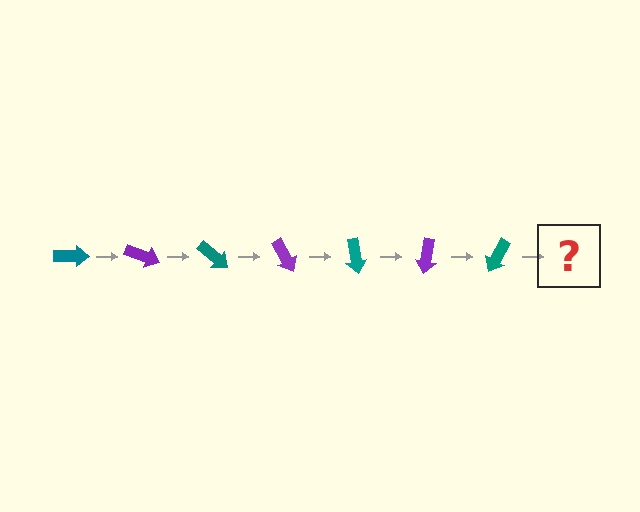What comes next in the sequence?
The next element should be a purple arrow, rotated 140 degrees from the start.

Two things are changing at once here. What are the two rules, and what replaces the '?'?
The two rules are that it rotates 20 degrees each step and the color cycles through teal and purple. The '?' should be a purple arrow, rotated 140 degrees from the start.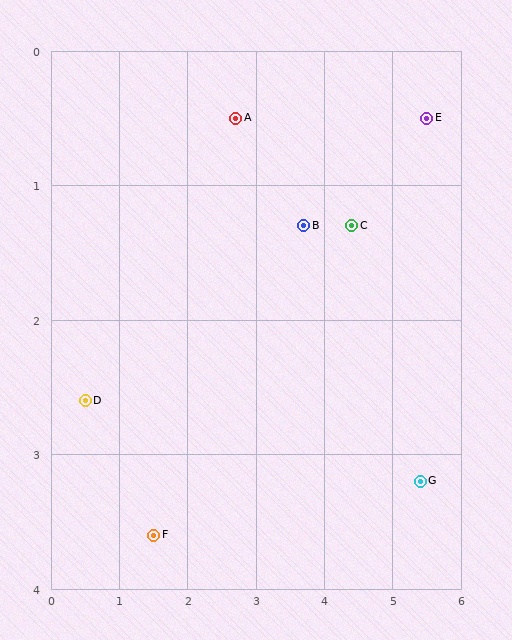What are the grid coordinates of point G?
Point G is at approximately (5.4, 3.2).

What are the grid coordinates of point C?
Point C is at approximately (4.4, 1.3).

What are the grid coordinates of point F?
Point F is at approximately (1.5, 3.6).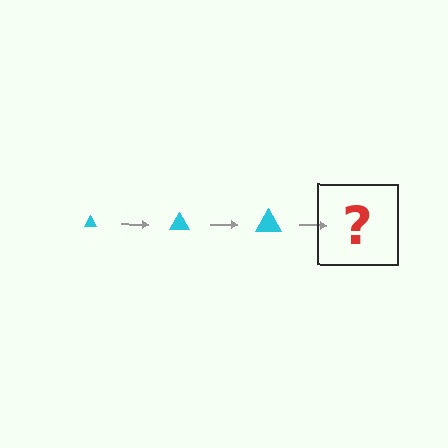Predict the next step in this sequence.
The next step is a cyan triangle, larger than the previous one.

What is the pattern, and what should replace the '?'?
The pattern is that the triangle gets progressively larger each step. The '?' should be a cyan triangle, larger than the previous one.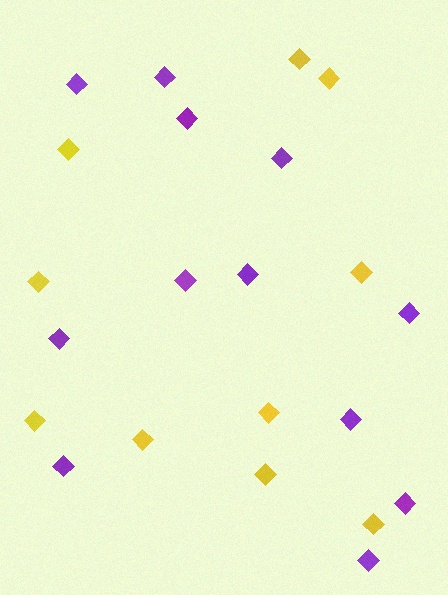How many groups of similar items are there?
There are 2 groups: one group of purple diamonds (12) and one group of yellow diamonds (10).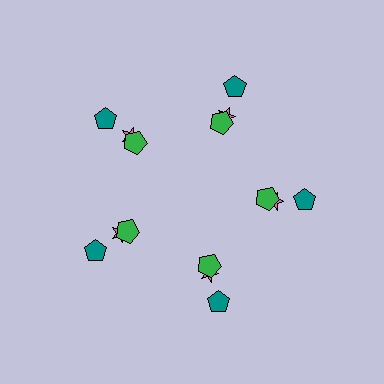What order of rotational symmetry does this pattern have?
This pattern has 5-fold rotational symmetry.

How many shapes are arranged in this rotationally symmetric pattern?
There are 15 shapes, arranged in 5 groups of 3.